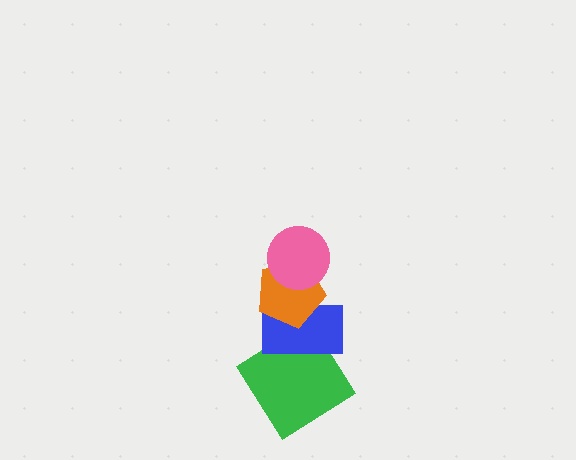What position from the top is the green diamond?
The green diamond is 4th from the top.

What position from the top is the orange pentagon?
The orange pentagon is 2nd from the top.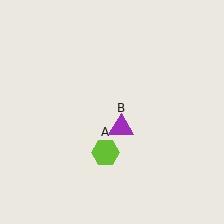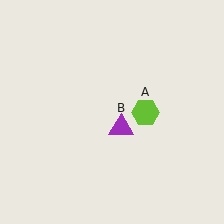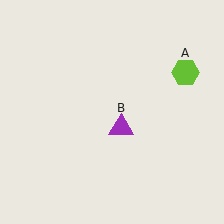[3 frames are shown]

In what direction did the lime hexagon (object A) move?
The lime hexagon (object A) moved up and to the right.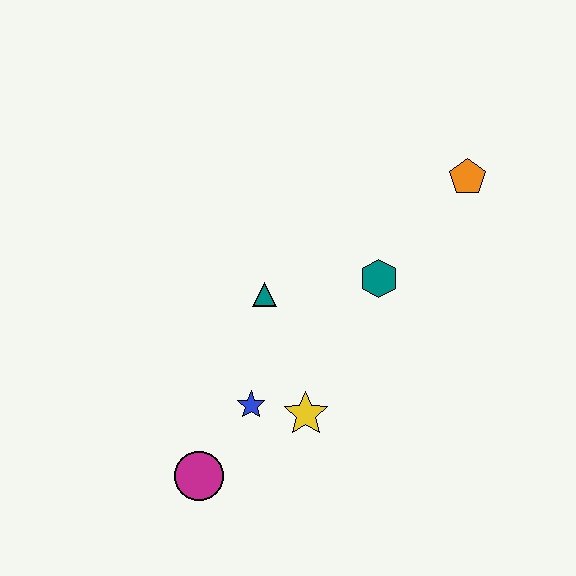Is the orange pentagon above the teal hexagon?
Yes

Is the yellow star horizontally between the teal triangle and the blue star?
No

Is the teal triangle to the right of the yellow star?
No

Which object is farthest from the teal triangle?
The orange pentagon is farthest from the teal triangle.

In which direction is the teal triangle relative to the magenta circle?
The teal triangle is above the magenta circle.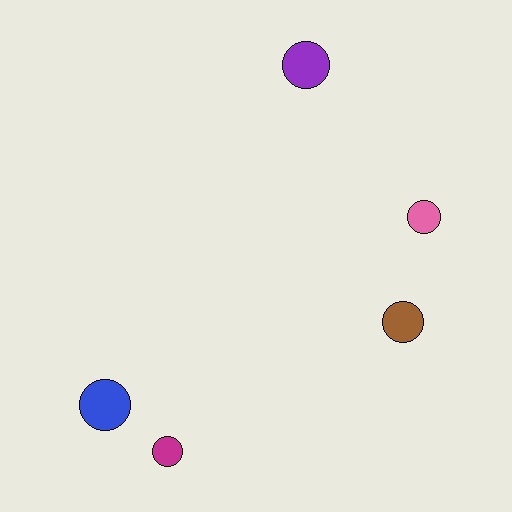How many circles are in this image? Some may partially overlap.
There are 5 circles.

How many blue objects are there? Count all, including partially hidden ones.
There is 1 blue object.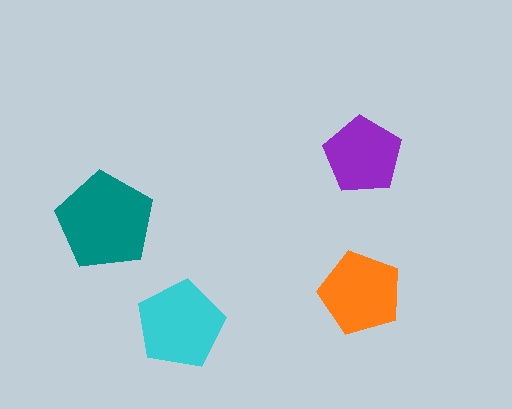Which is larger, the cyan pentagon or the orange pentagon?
The cyan one.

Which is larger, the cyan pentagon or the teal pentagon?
The teal one.